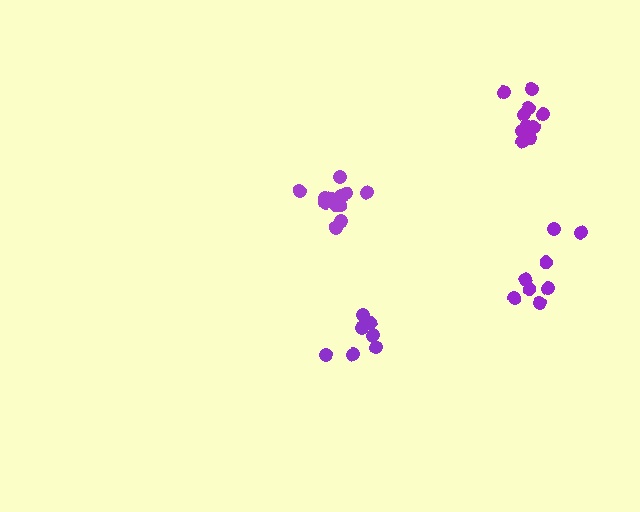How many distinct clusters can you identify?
There are 4 distinct clusters.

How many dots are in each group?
Group 1: 7 dots, Group 2: 13 dots, Group 3: 10 dots, Group 4: 8 dots (38 total).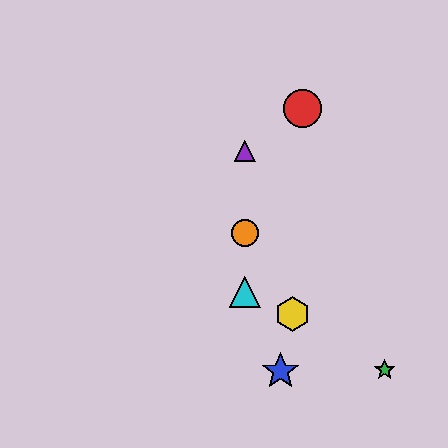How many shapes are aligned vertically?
3 shapes (the purple triangle, the orange circle, the cyan triangle) are aligned vertically.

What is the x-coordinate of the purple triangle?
The purple triangle is at x≈245.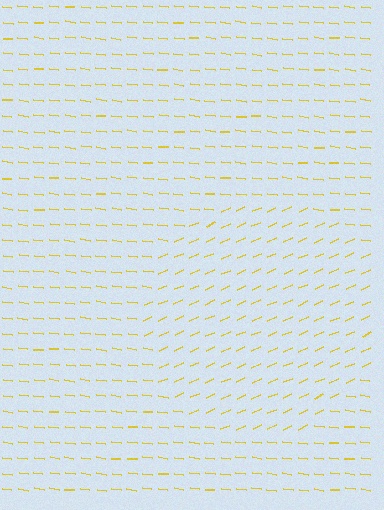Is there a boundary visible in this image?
Yes, there is a texture boundary formed by a change in line orientation.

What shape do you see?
I see a circle.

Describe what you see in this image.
The image is filled with small yellow line segments. A circle region in the image has lines oriented differently from the surrounding lines, creating a visible texture boundary.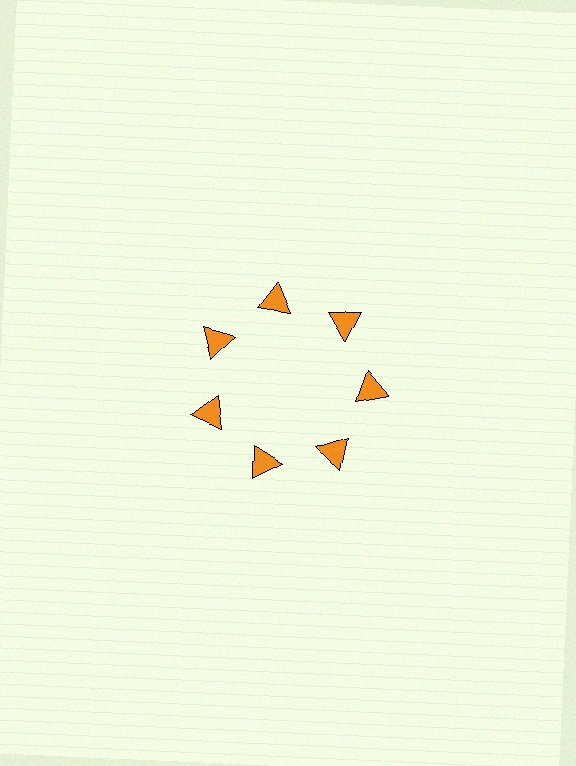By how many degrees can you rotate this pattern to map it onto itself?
The pattern maps onto itself every 51 degrees of rotation.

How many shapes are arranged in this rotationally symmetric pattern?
There are 7 shapes, arranged in 7 groups of 1.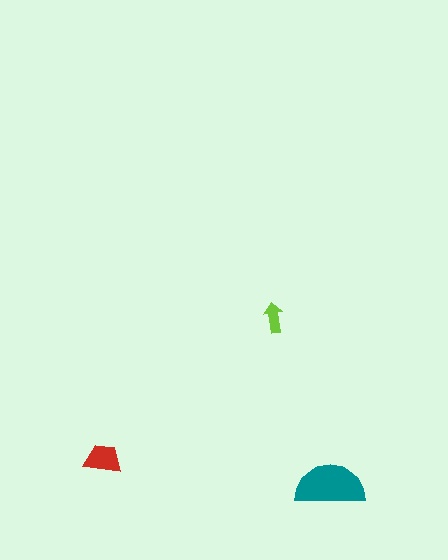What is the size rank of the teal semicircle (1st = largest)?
1st.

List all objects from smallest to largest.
The lime arrow, the red trapezoid, the teal semicircle.